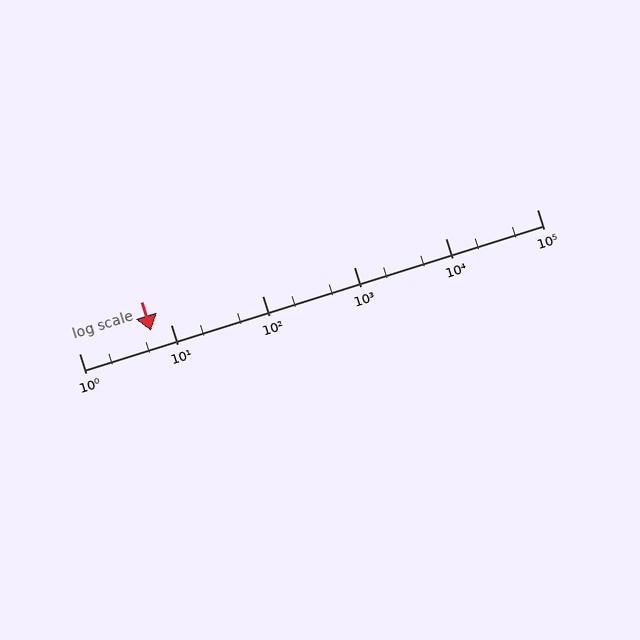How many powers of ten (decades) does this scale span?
The scale spans 5 decades, from 1 to 100000.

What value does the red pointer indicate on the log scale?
The pointer indicates approximately 6.1.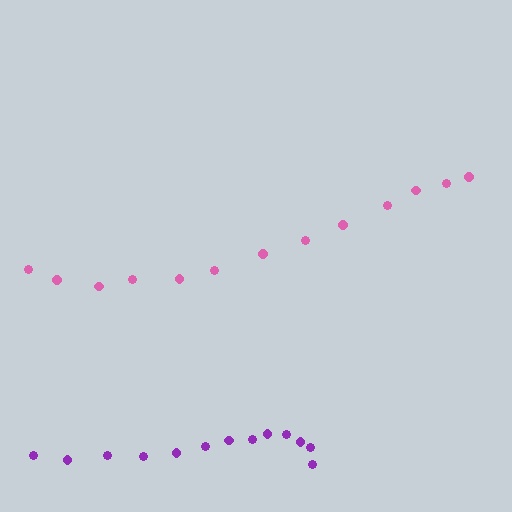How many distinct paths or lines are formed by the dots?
There are 2 distinct paths.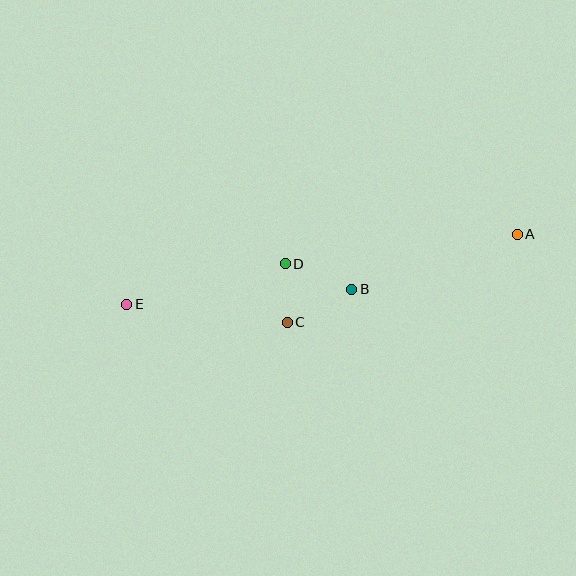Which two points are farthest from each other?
Points A and E are farthest from each other.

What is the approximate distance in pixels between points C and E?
The distance between C and E is approximately 162 pixels.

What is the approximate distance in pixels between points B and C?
The distance between B and C is approximately 72 pixels.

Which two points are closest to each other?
Points C and D are closest to each other.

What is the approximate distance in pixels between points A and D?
The distance between A and D is approximately 234 pixels.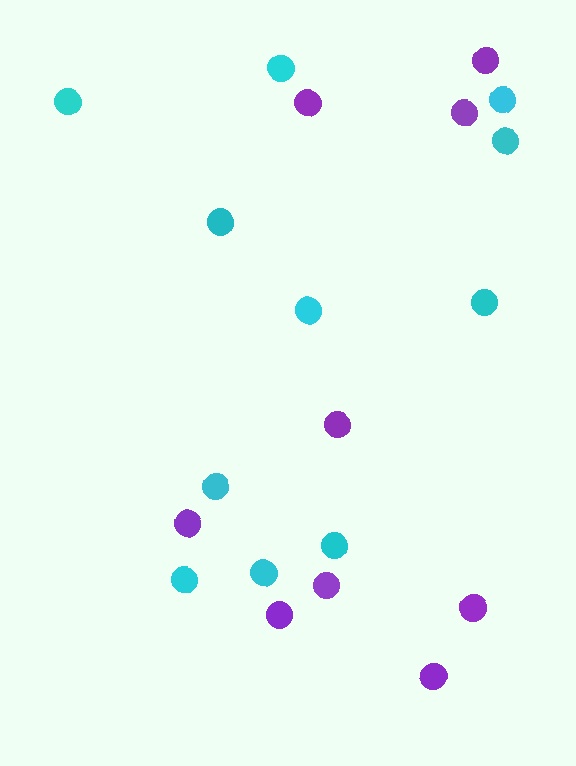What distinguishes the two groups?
There are 2 groups: one group of cyan circles (11) and one group of purple circles (9).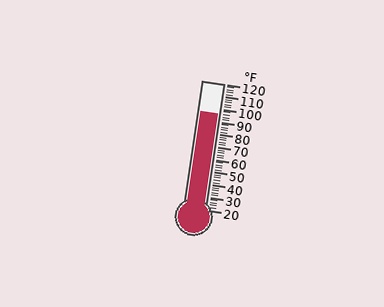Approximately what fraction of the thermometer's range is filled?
The thermometer is filled to approximately 75% of its range.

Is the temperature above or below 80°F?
The temperature is above 80°F.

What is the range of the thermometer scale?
The thermometer scale ranges from 20°F to 120°F.